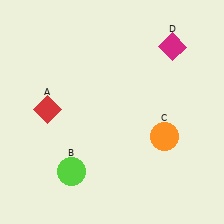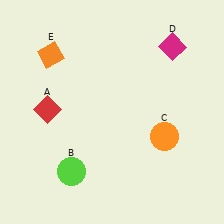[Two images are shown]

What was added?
An orange diamond (E) was added in Image 2.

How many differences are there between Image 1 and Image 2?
There is 1 difference between the two images.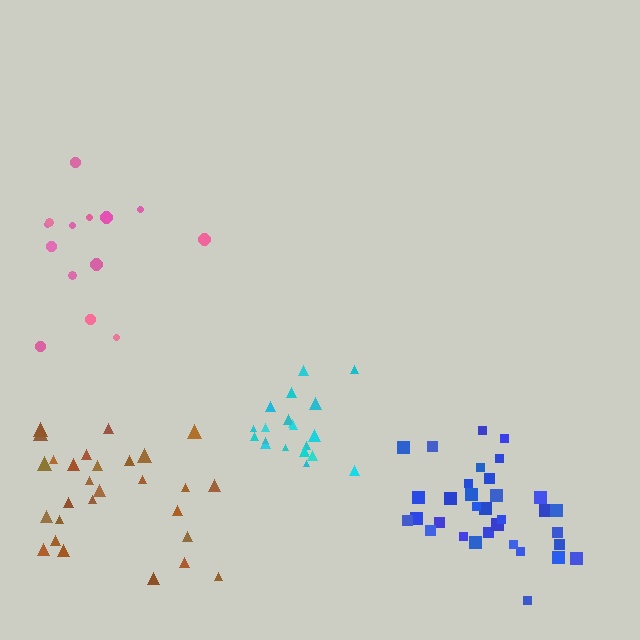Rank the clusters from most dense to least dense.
cyan, blue, brown, pink.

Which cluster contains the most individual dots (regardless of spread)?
Blue (34).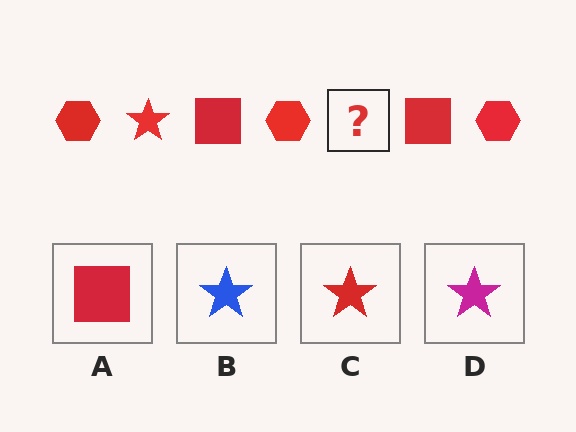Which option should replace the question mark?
Option C.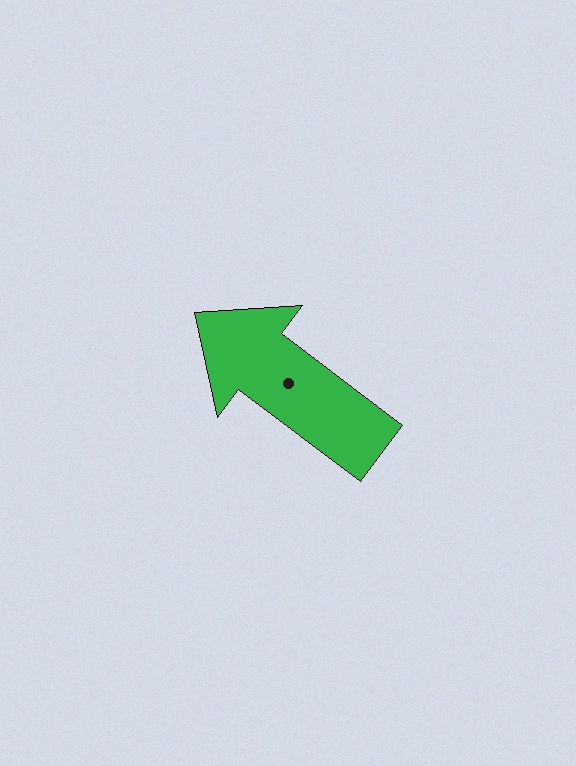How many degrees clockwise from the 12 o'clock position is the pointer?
Approximately 307 degrees.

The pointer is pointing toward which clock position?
Roughly 10 o'clock.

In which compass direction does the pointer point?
Northwest.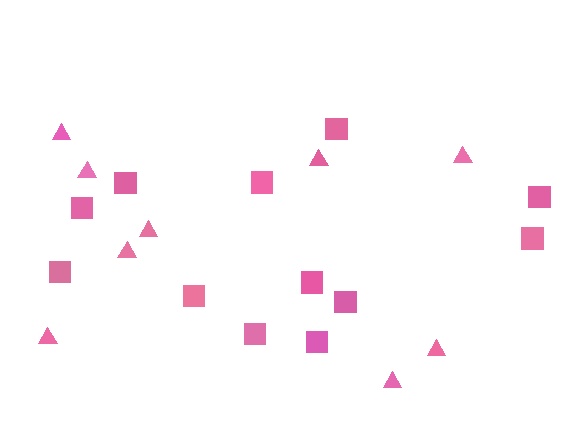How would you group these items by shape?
There are 2 groups: one group of squares (12) and one group of triangles (9).